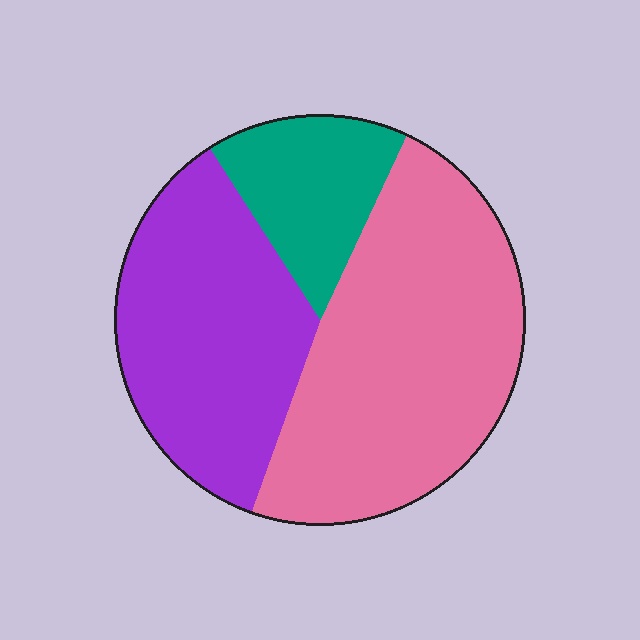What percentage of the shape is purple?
Purple covers 36% of the shape.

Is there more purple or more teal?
Purple.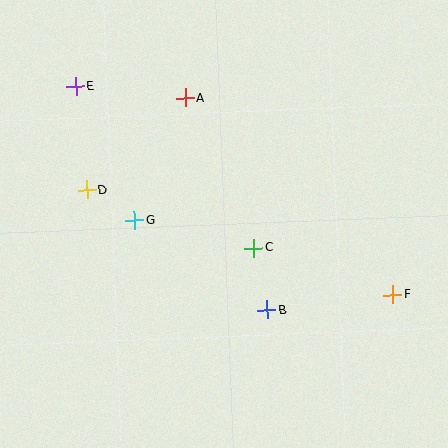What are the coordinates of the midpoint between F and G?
The midpoint between F and G is at (264, 257).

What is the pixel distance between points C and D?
The distance between C and D is 177 pixels.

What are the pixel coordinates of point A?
Point A is at (185, 98).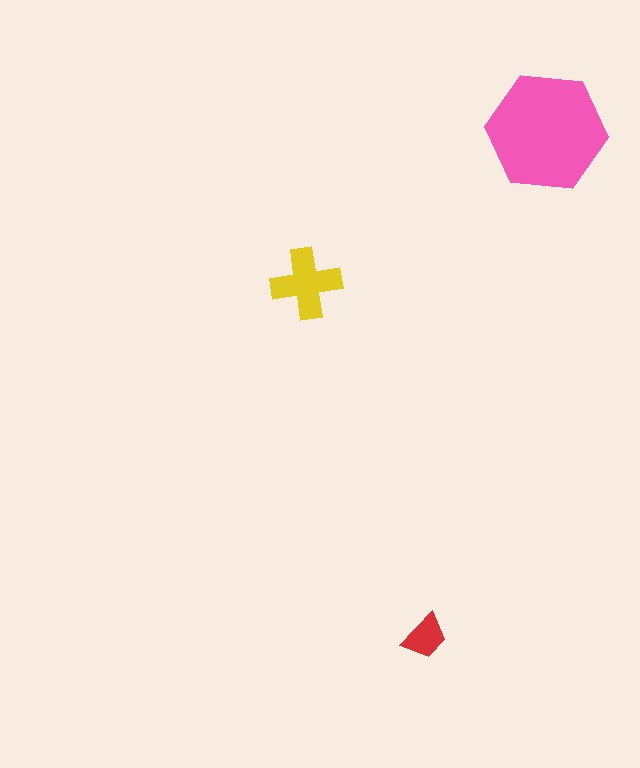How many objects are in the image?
There are 3 objects in the image.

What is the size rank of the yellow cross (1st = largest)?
2nd.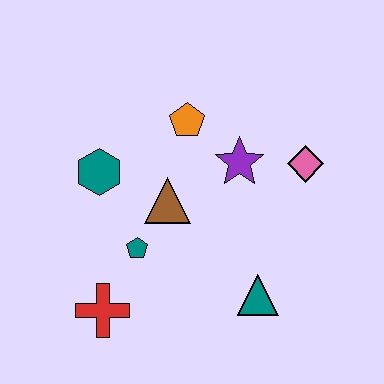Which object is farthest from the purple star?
The red cross is farthest from the purple star.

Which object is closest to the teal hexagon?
The brown triangle is closest to the teal hexagon.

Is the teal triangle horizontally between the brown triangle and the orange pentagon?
No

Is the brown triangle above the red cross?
Yes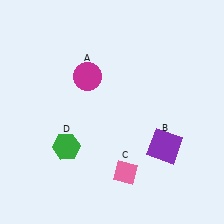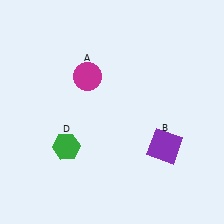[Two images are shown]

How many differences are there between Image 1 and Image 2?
There is 1 difference between the two images.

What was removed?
The pink diamond (C) was removed in Image 2.